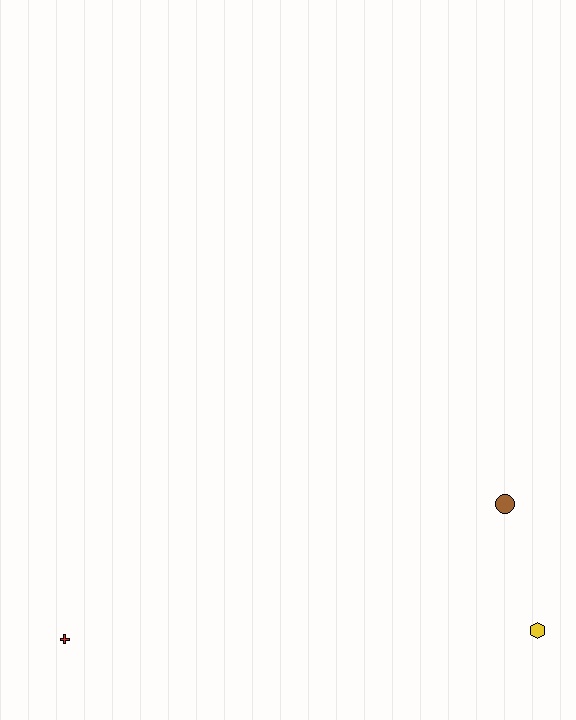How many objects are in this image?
There are 3 objects.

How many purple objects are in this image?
There are no purple objects.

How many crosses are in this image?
There is 1 cross.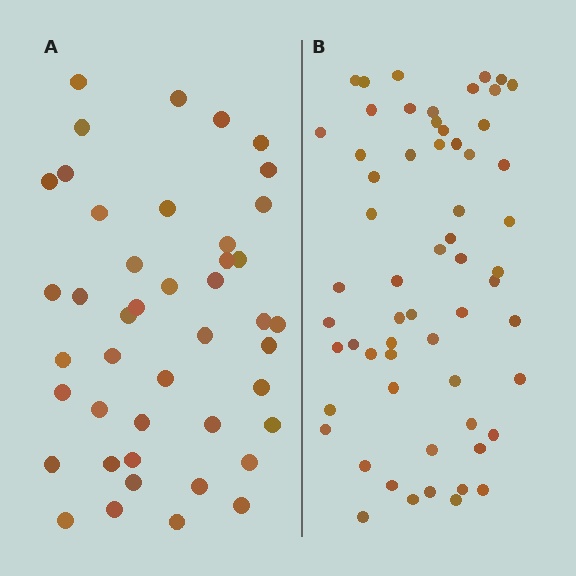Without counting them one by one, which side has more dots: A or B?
Region B (the right region) has more dots.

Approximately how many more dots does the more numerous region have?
Region B has approximately 15 more dots than region A.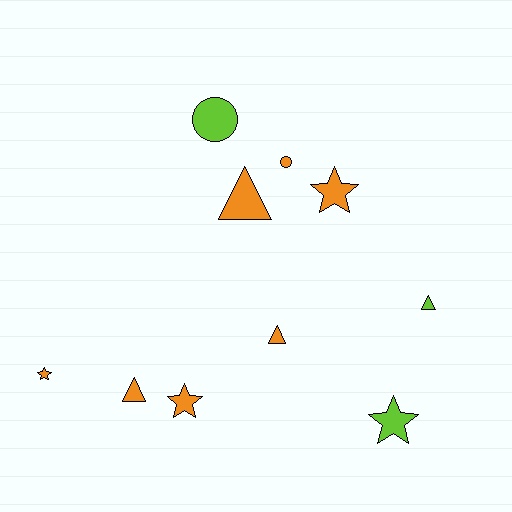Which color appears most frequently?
Orange, with 7 objects.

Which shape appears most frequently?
Star, with 4 objects.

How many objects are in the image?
There are 10 objects.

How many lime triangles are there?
There is 1 lime triangle.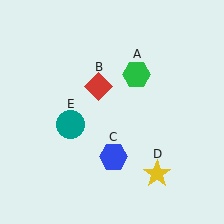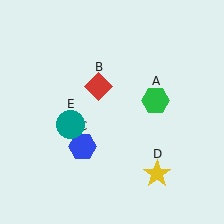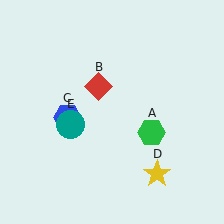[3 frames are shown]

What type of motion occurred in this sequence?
The green hexagon (object A), blue hexagon (object C) rotated clockwise around the center of the scene.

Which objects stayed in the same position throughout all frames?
Red diamond (object B) and yellow star (object D) and teal circle (object E) remained stationary.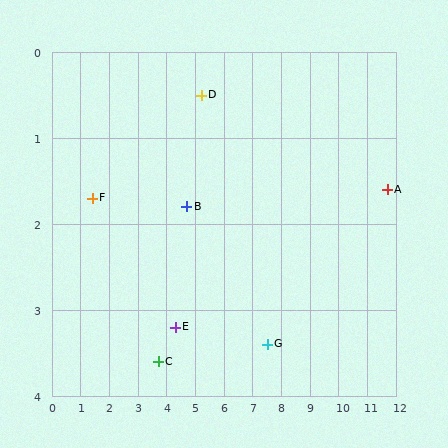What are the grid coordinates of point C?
Point C is at approximately (3.7, 3.6).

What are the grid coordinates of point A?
Point A is at approximately (11.7, 1.6).